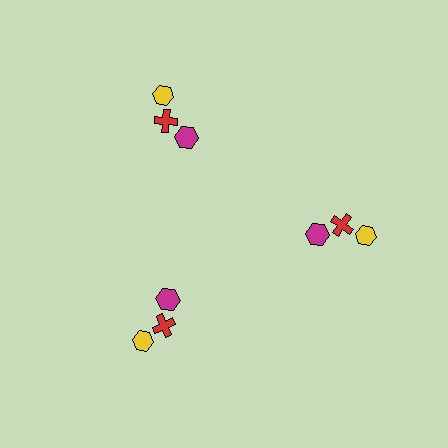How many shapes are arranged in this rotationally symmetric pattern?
There are 9 shapes, arranged in 3 groups of 3.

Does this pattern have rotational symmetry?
Yes, this pattern has 3-fold rotational symmetry. It looks the same after rotating 120 degrees around the center.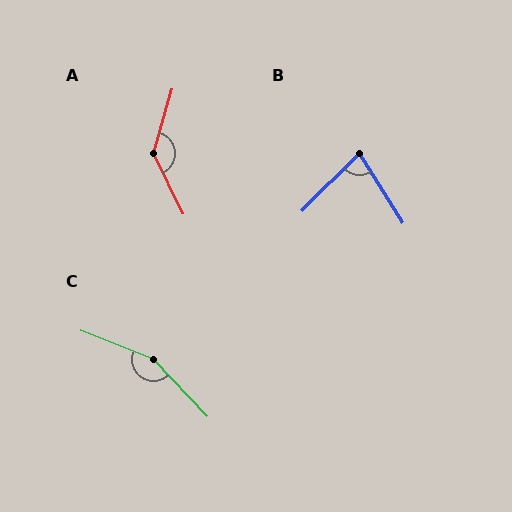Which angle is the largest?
C, at approximately 154 degrees.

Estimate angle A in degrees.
Approximately 138 degrees.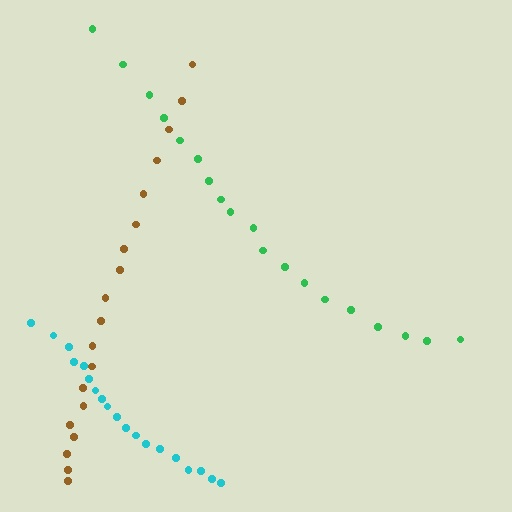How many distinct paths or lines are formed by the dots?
There are 3 distinct paths.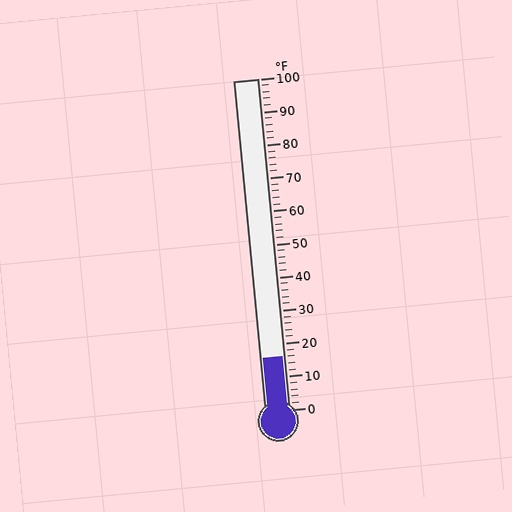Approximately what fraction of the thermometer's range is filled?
The thermometer is filled to approximately 15% of its range.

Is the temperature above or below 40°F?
The temperature is below 40°F.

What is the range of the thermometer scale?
The thermometer scale ranges from 0°F to 100°F.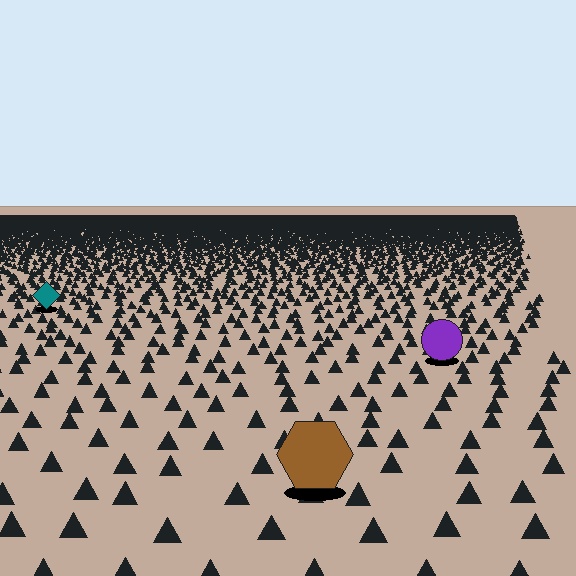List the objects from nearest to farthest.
From nearest to farthest: the brown hexagon, the purple circle, the teal diamond.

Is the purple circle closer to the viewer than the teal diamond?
Yes. The purple circle is closer — you can tell from the texture gradient: the ground texture is coarser near it.